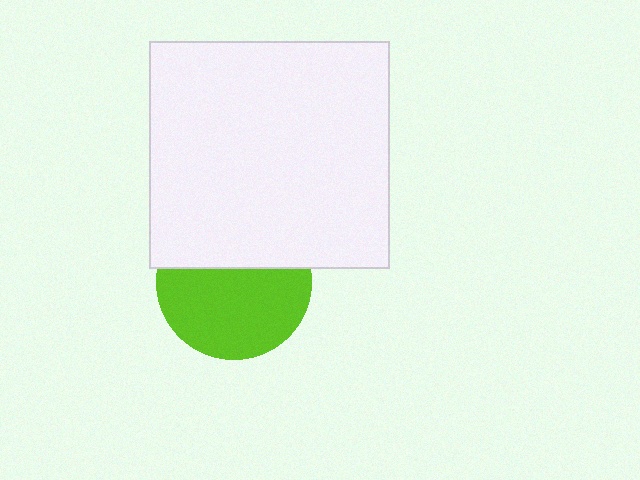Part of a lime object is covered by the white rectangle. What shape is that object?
It is a circle.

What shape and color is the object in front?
The object in front is a white rectangle.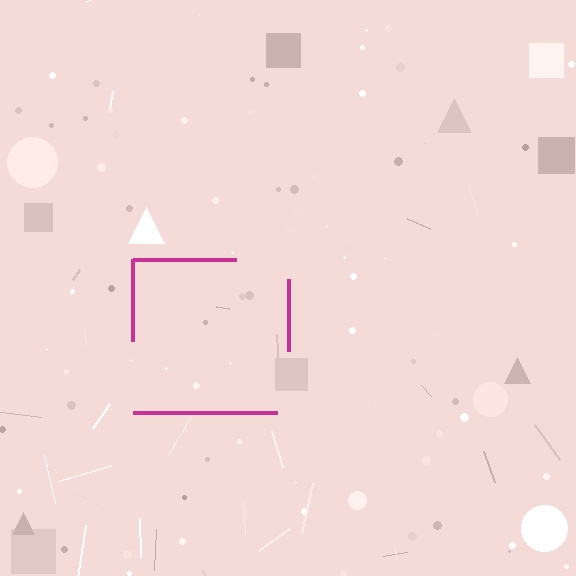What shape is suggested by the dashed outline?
The dashed outline suggests a square.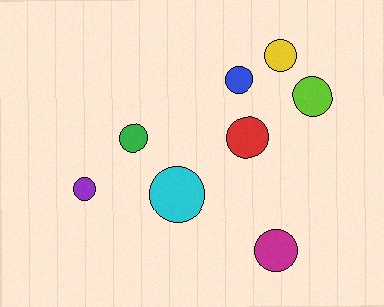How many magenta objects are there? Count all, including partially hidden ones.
There is 1 magenta object.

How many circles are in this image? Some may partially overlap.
There are 8 circles.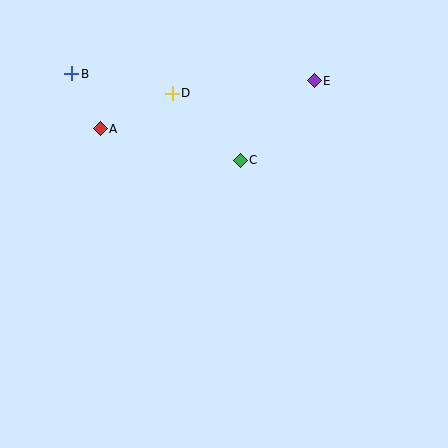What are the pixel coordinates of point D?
Point D is at (172, 93).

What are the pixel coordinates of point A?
Point A is at (100, 129).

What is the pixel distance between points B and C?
The distance between B and C is 189 pixels.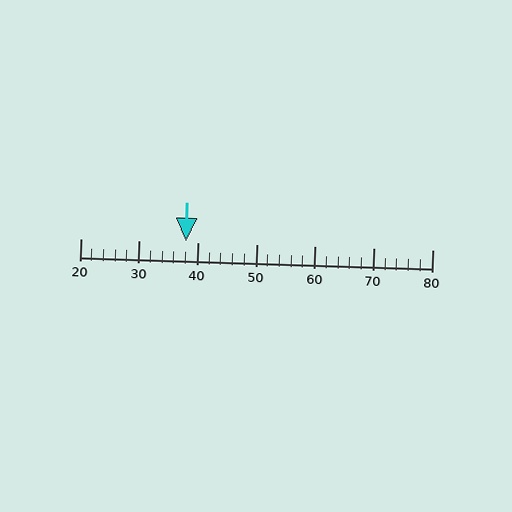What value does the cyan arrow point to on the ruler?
The cyan arrow points to approximately 38.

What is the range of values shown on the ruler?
The ruler shows values from 20 to 80.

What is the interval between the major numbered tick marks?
The major tick marks are spaced 10 units apart.